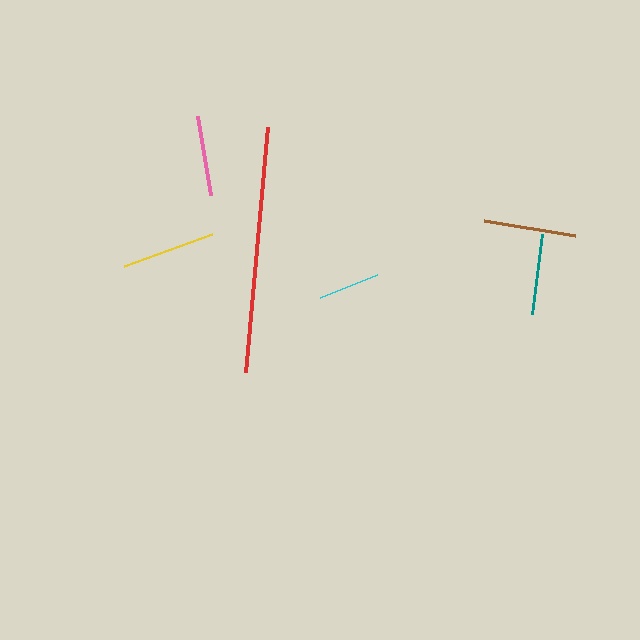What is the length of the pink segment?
The pink segment is approximately 80 pixels long.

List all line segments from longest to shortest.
From longest to shortest: red, yellow, brown, teal, pink, cyan.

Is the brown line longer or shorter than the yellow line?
The yellow line is longer than the brown line.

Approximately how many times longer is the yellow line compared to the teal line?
The yellow line is approximately 1.1 times the length of the teal line.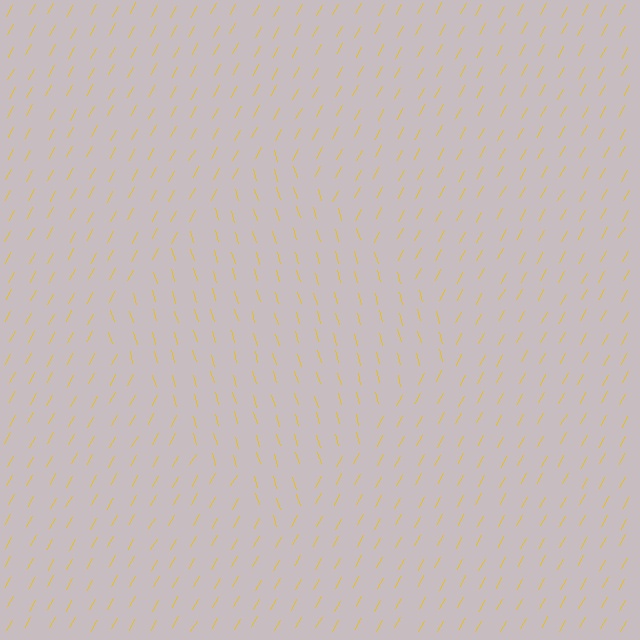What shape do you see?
I see a diamond.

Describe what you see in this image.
The image is filled with small yellow line segments. A diamond region in the image has lines oriented differently from the surrounding lines, creating a visible texture boundary.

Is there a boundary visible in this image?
Yes, there is a texture boundary formed by a change in line orientation.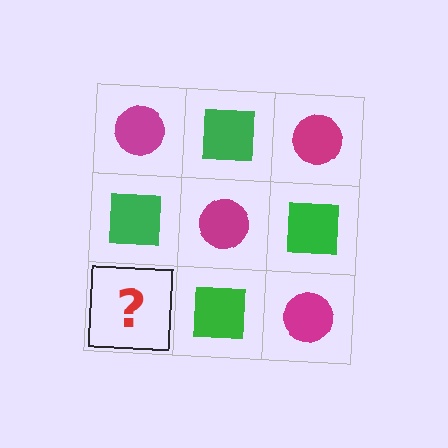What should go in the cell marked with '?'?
The missing cell should contain a magenta circle.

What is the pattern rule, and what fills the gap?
The rule is that it alternates magenta circle and green square in a checkerboard pattern. The gap should be filled with a magenta circle.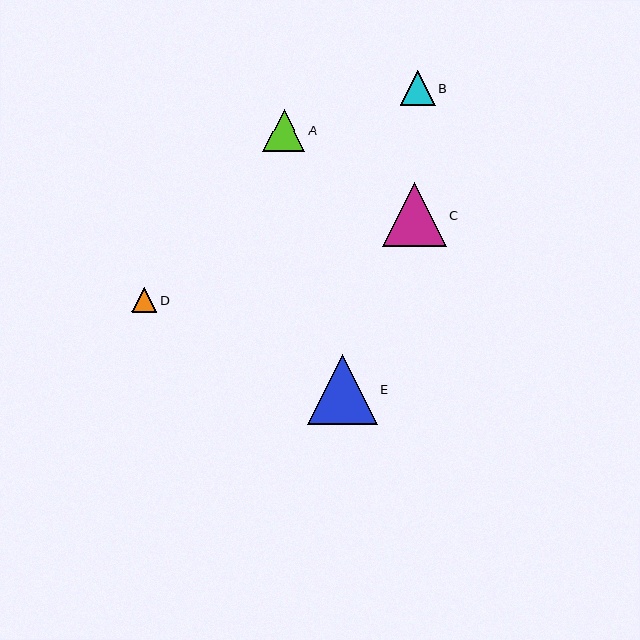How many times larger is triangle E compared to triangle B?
Triangle E is approximately 2.0 times the size of triangle B.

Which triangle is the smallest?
Triangle D is the smallest with a size of approximately 25 pixels.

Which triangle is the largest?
Triangle E is the largest with a size of approximately 70 pixels.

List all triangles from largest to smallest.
From largest to smallest: E, C, A, B, D.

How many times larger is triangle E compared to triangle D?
Triangle E is approximately 2.8 times the size of triangle D.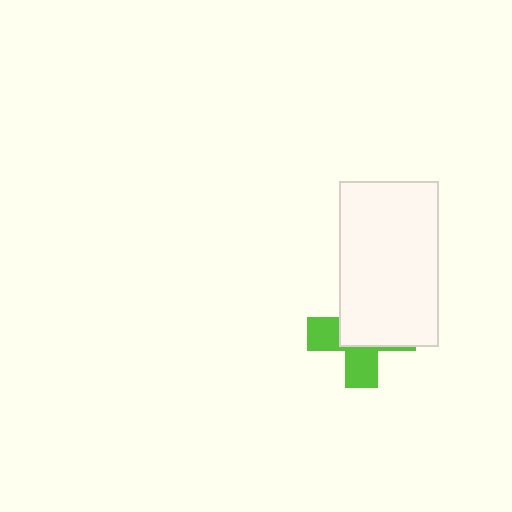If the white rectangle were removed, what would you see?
You would see the complete lime cross.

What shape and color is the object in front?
The object in front is a white rectangle.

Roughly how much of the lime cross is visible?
A small part of it is visible (roughly 42%).